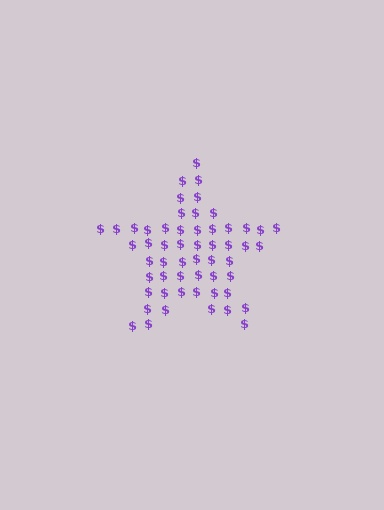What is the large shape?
The large shape is a star.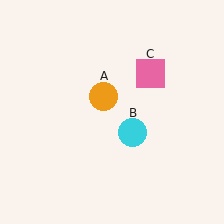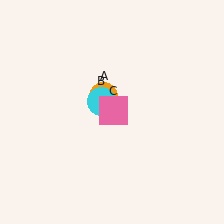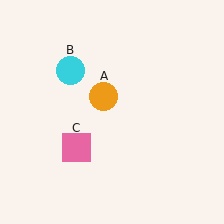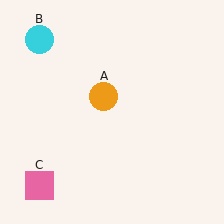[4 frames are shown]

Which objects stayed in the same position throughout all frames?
Orange circle (object A) remained stationary.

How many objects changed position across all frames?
2 objects changed position: cyan circle (object B), pink square (object C).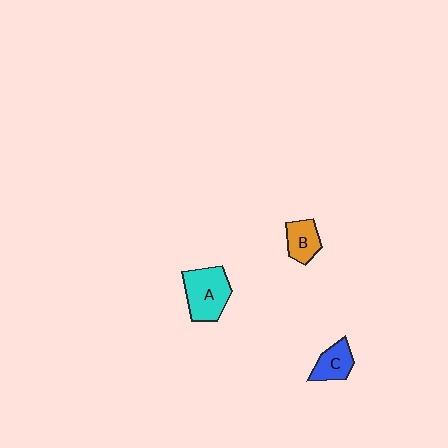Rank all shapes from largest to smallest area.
From largest to smallest: A (cyan), B (orange), C (blue).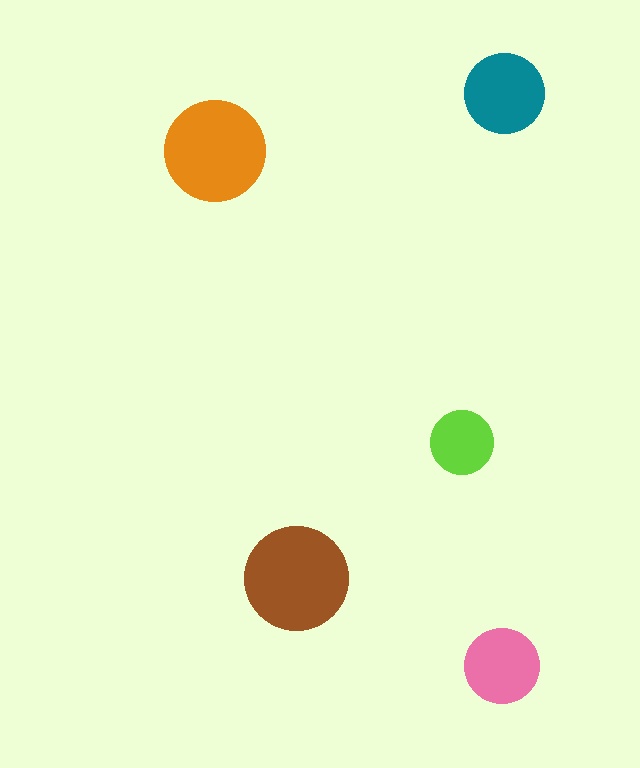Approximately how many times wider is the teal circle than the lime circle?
About 1.5 times wider.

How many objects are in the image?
There are 5 objects in the image.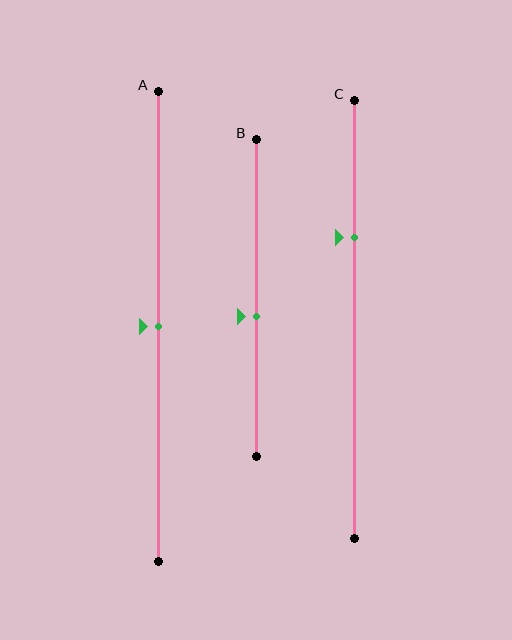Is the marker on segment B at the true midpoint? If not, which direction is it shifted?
No, the marker on segment B is shifted downward by about 6% of the segment length.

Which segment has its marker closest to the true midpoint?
Segment A has its marker closest to the true midpoint.